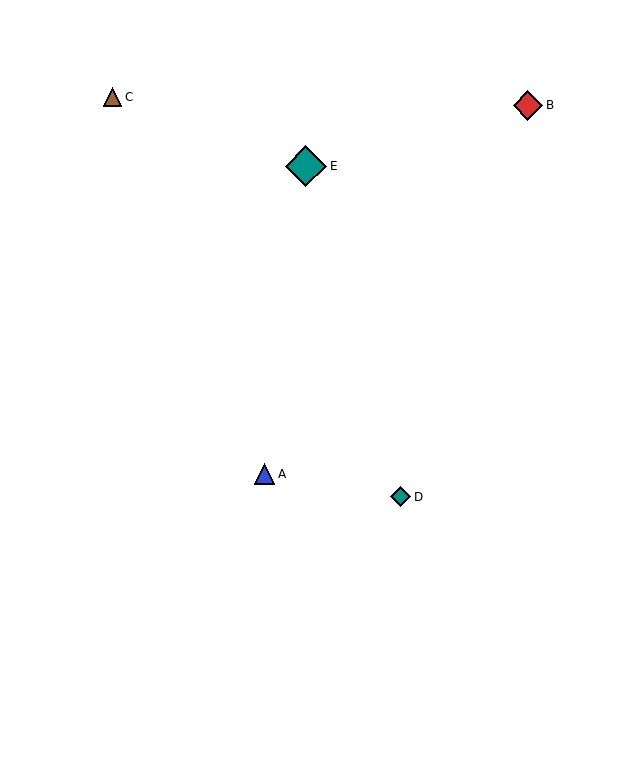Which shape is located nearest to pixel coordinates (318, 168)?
The teal diamond (labeled E) at (306, 166) is nearest to that location.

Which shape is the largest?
The teal diamond (labeled E) is the largest.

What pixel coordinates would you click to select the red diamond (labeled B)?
Click at (528, 105) to select the red diamond B.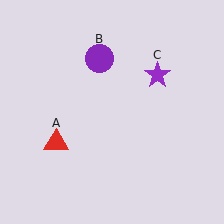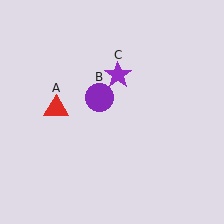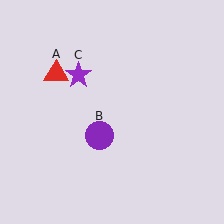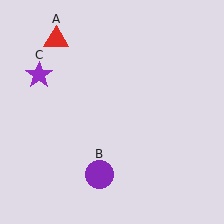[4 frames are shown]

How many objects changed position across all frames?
3 objects changed position: red triangle (object A), purple circle (object B), purple star (object C).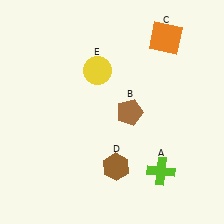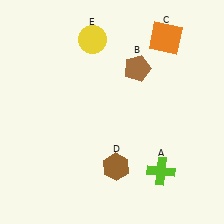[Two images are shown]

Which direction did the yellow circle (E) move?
The yellow circle (E) moved up.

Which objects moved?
The objects that moved are: the brown pentagon (B), the yellow circle (E).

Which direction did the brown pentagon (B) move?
The brown pentagon (B) moved up.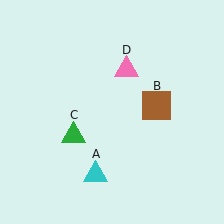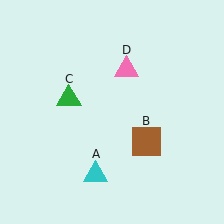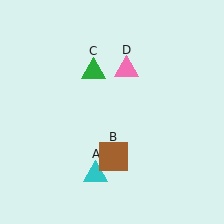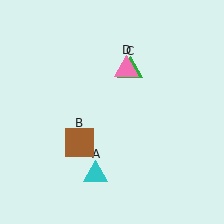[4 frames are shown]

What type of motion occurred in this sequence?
The brown square (object B), green triangle (object C) rotated clockwise around the center of the scene.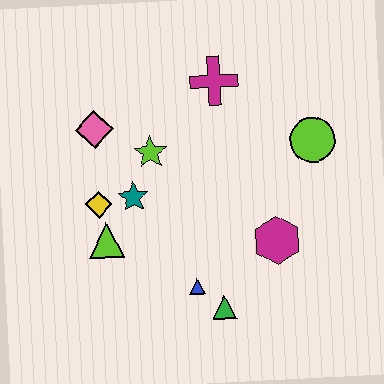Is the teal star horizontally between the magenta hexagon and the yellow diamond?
Yes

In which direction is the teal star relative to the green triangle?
The teal star is above the green triangle.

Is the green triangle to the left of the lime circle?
Yes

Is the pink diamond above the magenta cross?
No